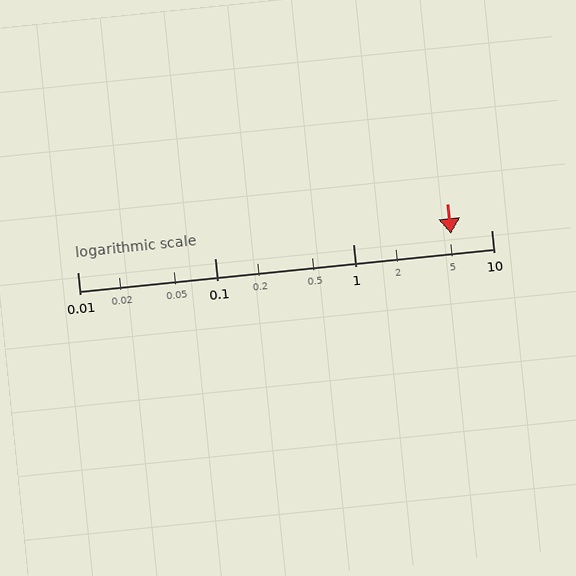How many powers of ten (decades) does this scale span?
The scale spans 3 decades, from 0.01 to 10.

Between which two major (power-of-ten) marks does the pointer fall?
The pointer is between 1 and 10.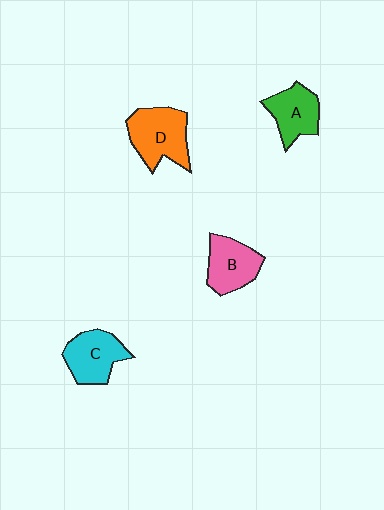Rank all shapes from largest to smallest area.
From largest to smallest: D (orange), C (cyan), B (pink), A (green).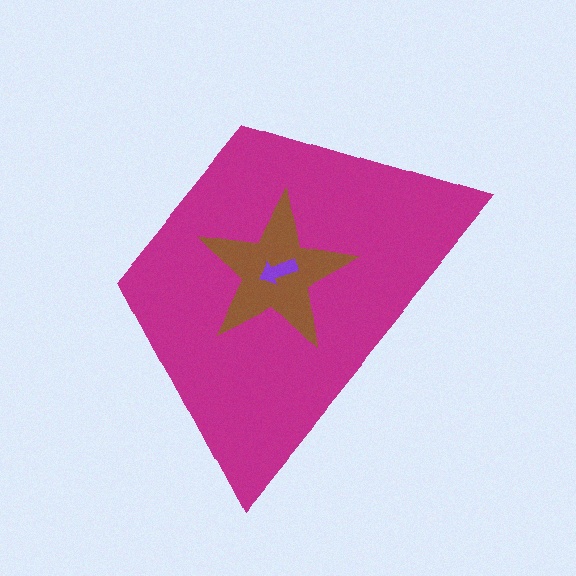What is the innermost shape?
The purple arrow.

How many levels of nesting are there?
3.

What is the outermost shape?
The magenta trapezoid.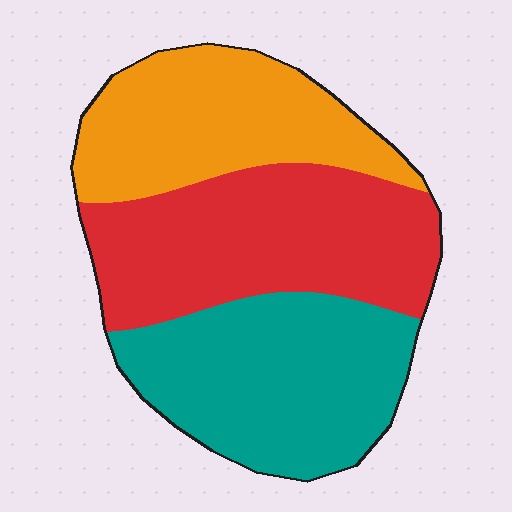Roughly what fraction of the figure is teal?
Teal takes up about one third (1/3) of the figure.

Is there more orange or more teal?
Teal.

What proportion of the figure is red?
Red covers 37% of the figure.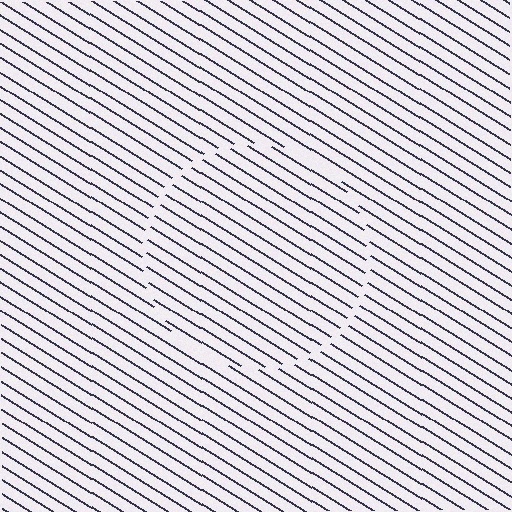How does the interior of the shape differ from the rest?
The interior of the shape contains the same grating, shifted by half a period — the contour is defined by the phase discontinuity where line-ends from the inner and outer gratings abut.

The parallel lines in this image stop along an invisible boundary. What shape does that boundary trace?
An illusory circle. The interior of the shape contains the same grating, shifted by half a period — the contour is defined by the phase discontinuity where line-ends from the inner and outer gratings abut.